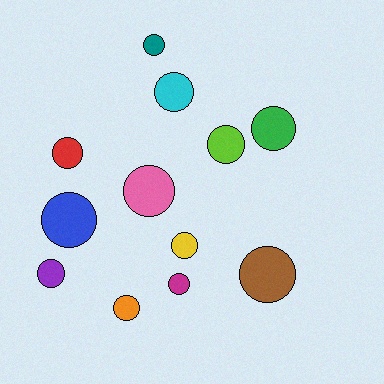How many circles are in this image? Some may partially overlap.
There are 12 circles.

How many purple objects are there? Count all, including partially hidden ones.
There is 1 purple object.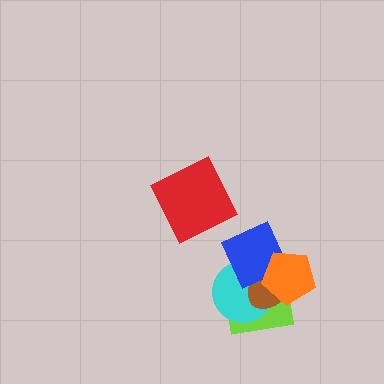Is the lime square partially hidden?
Yes, it is partially covered by another shape.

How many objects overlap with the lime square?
4 objects overlap with the lime square.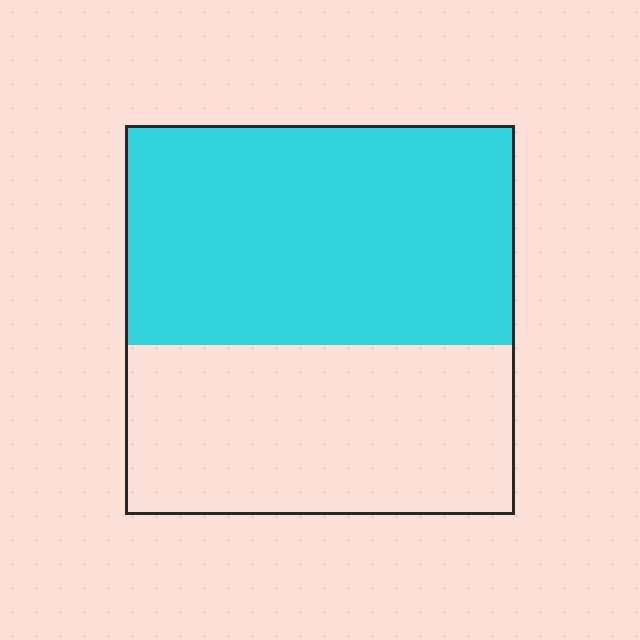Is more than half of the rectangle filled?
Yes.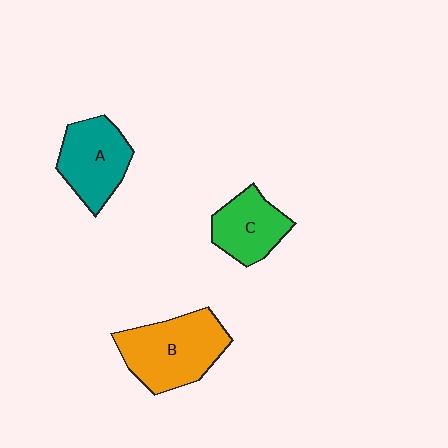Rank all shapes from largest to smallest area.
From largest to smallest: B (orange), A (teal), C (green).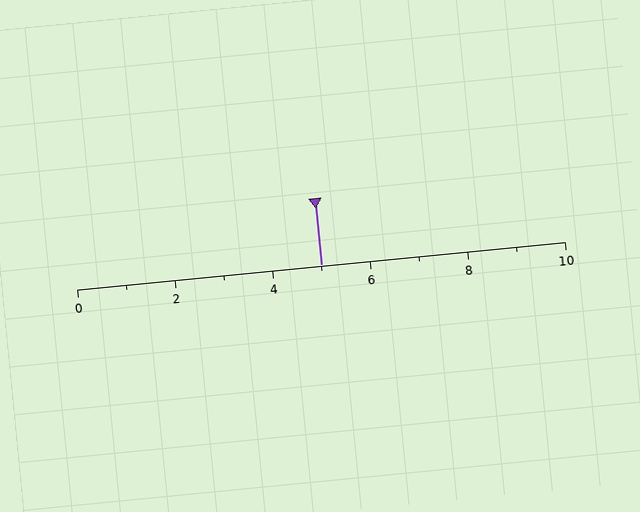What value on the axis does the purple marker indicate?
The marker indicates approximately 5.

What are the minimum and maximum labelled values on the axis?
The axis runs from 0 to 10.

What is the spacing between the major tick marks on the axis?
The major ticks are spaced 2 apart.